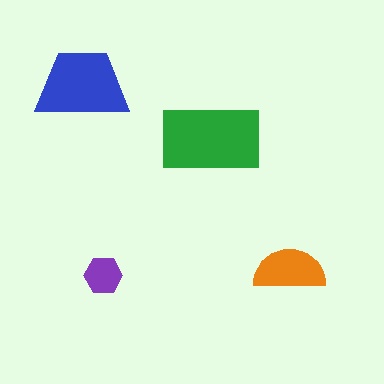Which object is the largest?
The green rectangle.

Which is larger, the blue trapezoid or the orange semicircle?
The blue trapezoid.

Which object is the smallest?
The purple hexagon.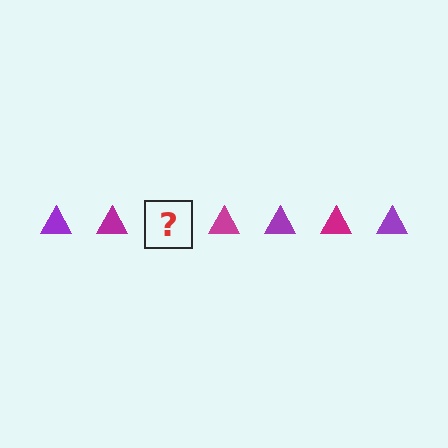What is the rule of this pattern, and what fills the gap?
The rule is that the pattern cycles through purple, magenta triangles. The gap should be filled with a purple triangle.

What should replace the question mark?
The question mark should be replaced with a purple triangle.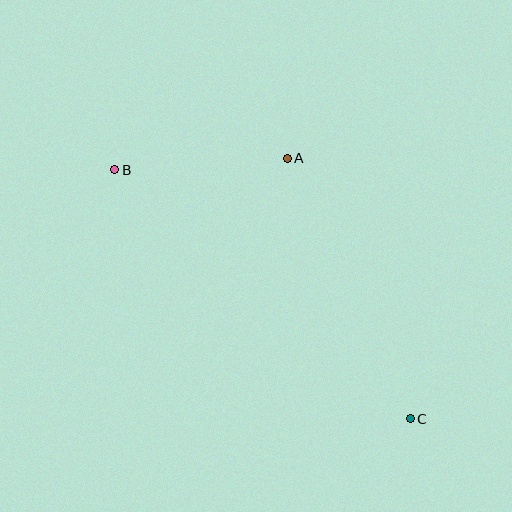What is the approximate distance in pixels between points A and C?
The distance between A and C is approximately 288 pixels.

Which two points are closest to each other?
Points A and B are closest to each other.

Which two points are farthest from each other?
Points B and C are farthest from each other.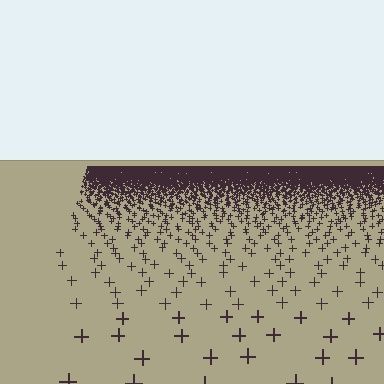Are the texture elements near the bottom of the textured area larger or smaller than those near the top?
Larger. Near the bottom, elements are closer to the viewer and appear at a bigger on-screen size.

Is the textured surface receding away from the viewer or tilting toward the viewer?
The surface is receding away from the viewer. Texture elements get smaller and denser toward the top.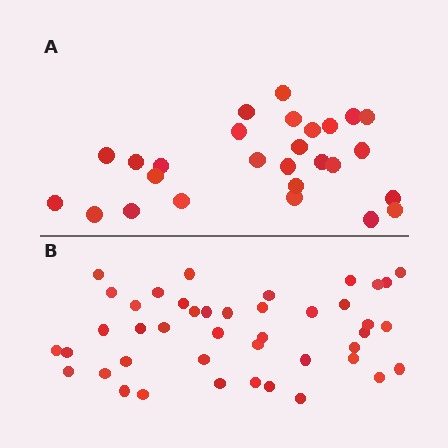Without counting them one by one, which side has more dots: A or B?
Region B (the bottom region) has more dots.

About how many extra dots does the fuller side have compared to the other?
Region B has approximately 15 more dots than region A.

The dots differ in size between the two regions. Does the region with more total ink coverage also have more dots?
No. Region A has more total ink coverage because its dots are larger, but region B actually contains more individual dots. Total area can be misleading — the number of items is what matters here.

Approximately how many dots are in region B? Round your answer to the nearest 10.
About 40 dots. (The exact count is 43, which rounds to 40.)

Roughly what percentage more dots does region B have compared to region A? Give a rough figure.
About 60% more.